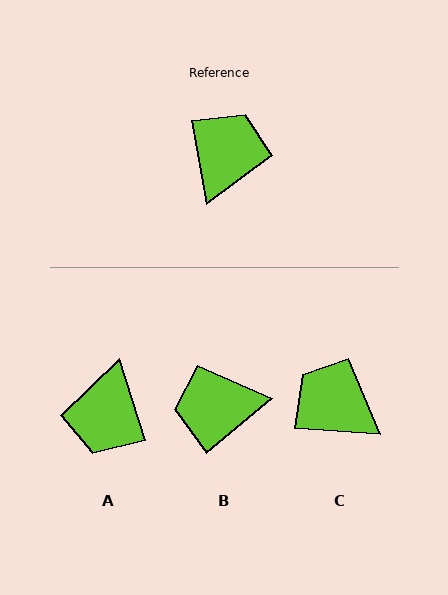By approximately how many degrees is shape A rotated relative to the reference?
Approximately 173 degrees clockwise.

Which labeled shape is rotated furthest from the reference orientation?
A, about 173 degrees away.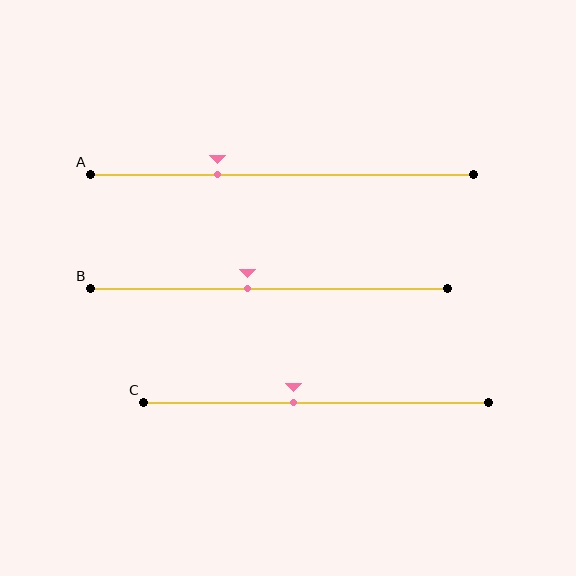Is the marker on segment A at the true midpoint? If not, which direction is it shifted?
No, the marker on segment A is shifted to the left by about 17% of the segment length.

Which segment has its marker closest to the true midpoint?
Segment B has its marker closest to the true midpoint.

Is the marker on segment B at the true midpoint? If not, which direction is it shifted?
No, the marker on segment B is shifted to the left by about 6% of the segment length.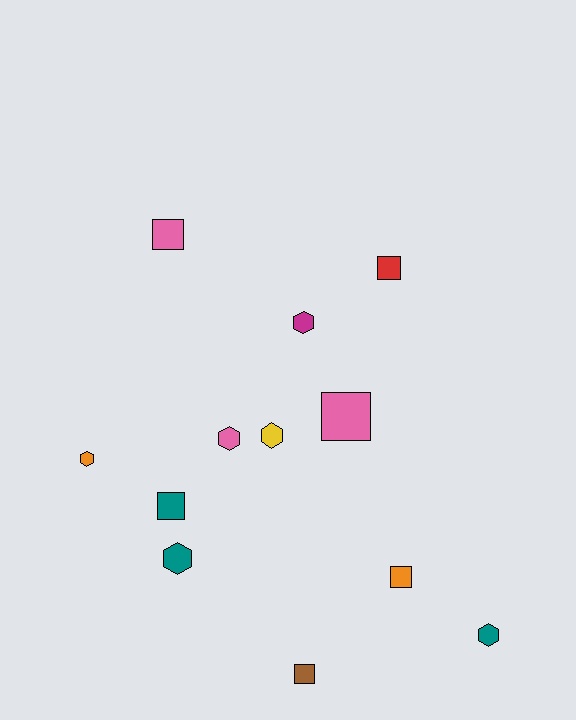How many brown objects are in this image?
There is 1 brown object.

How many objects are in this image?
There are 12 objects.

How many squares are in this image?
There are 6 squares.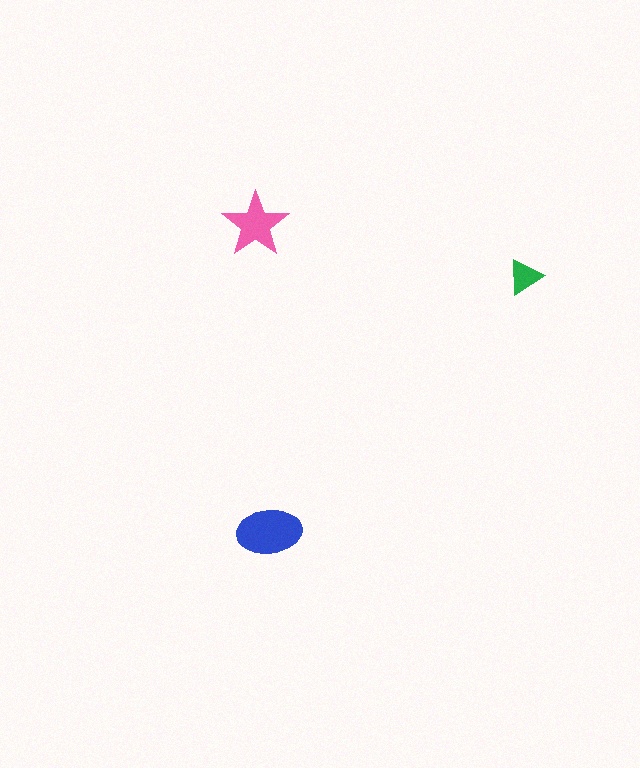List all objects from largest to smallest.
The blue ellipse, the pink star, the green triangle.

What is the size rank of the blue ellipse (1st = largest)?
1st.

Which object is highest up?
The pink star is topmost.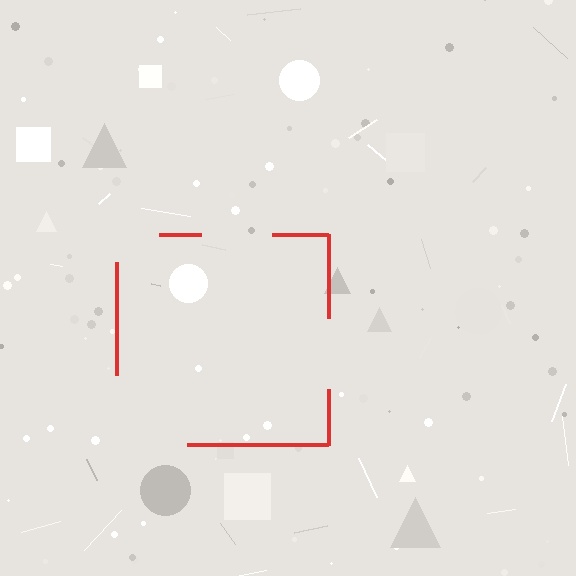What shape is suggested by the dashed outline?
The dashed outline suggests a square.